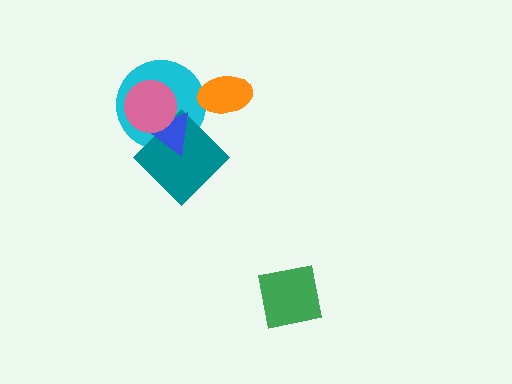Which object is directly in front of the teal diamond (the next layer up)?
The blue triangle is directly in front of the teal diamond.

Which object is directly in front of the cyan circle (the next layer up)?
The teal diamond is directly in front of the cyan circle.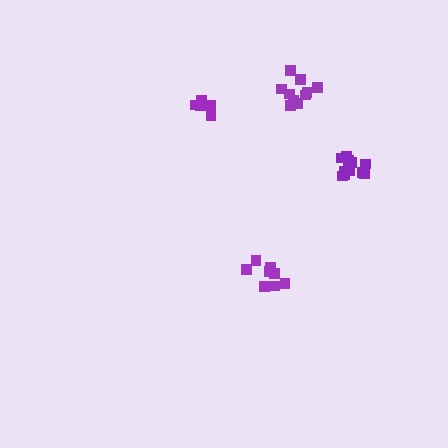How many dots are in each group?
Group 1: 10 dots, Group 2: 11 dots, Group 3: 5 dots, Group 4: 8 dots (34 total).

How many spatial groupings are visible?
There are 4 spatial groupings.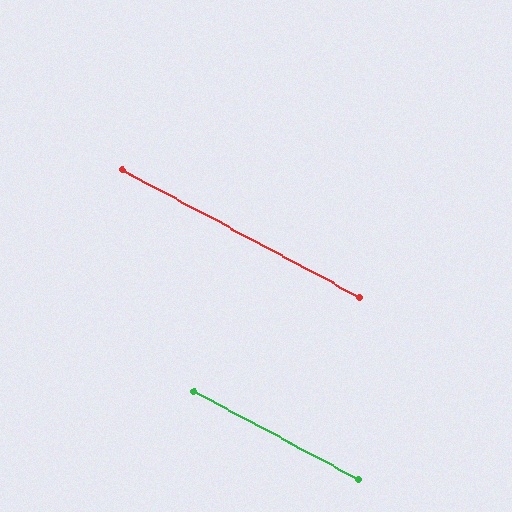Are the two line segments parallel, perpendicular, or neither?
Parallel — their directions differ by only 0.3°.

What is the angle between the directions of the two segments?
Approximately 0 degrees.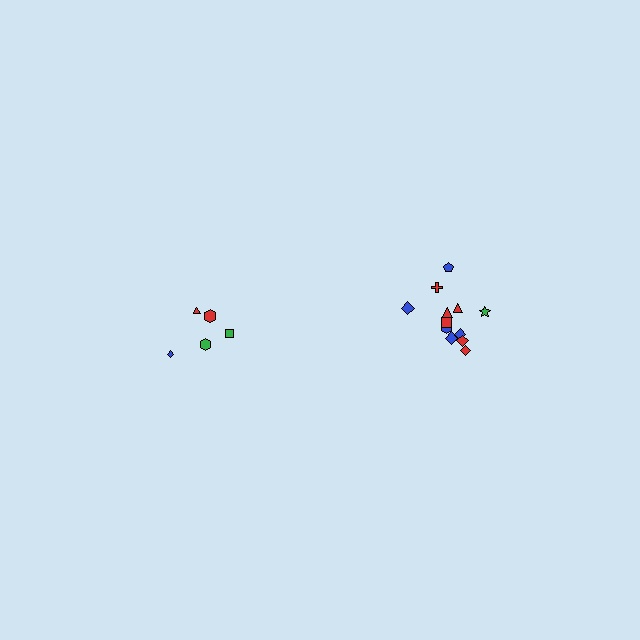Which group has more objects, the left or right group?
The right group.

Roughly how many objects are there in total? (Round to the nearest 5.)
Roughly 15 objects in total.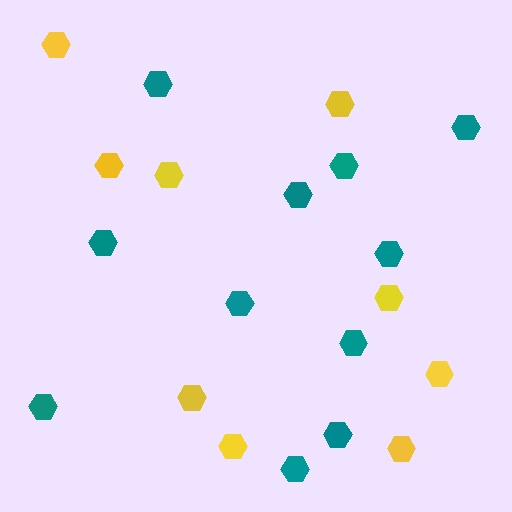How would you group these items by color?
There are 2 groups: one group of teal hexagons (11) and one group of yellow hexagons (9).